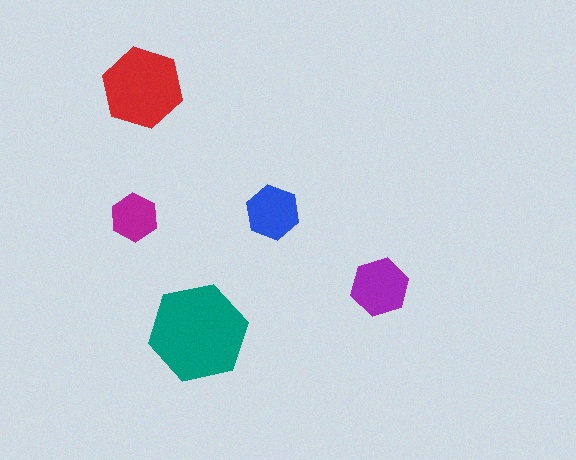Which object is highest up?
The red hexagon is topmost.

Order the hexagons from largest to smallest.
the teal one, the red one, the purple one, the blue one, the magenta one.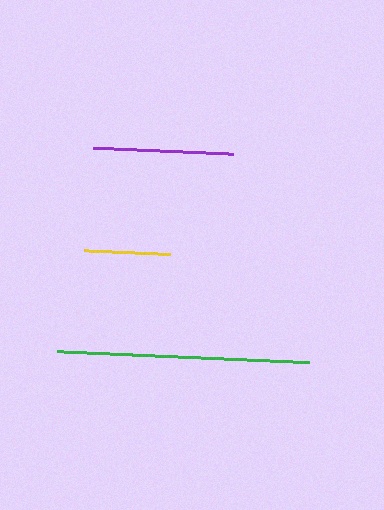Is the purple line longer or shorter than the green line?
The green line is longer than the purple line.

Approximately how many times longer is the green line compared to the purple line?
The green line is approximately 1.8 times the length of the purple line.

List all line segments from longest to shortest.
From longest to shortest: green, purple, yellow.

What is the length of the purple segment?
The purple segment is approximately 141 pixels long.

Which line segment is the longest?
The green line is the longest at approximately 253 pixels.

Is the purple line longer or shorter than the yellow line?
The purple line is longer than the yellow line.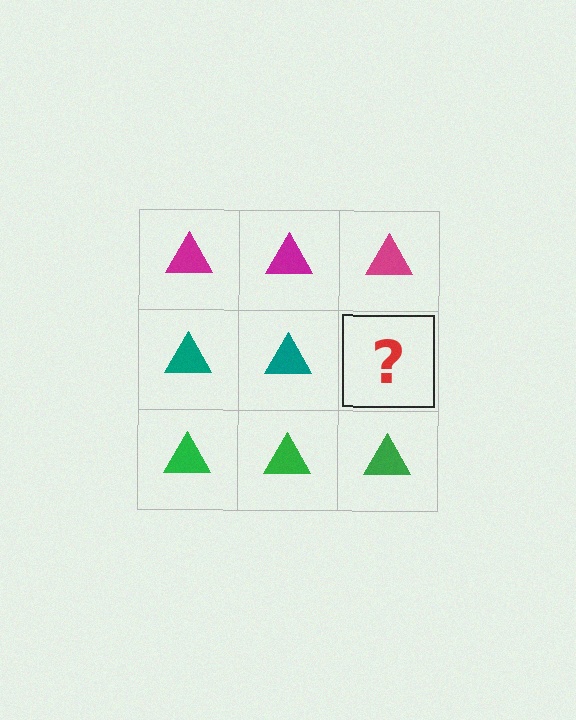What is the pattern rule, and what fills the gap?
The rule is that each row has a consistent color. The gap should be filled with a teal triangle.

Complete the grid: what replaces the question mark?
The question mark should be replaced with a teal triangle.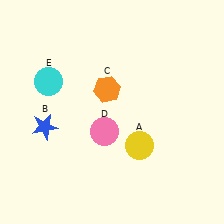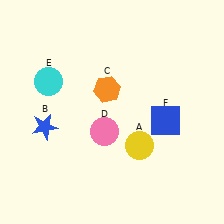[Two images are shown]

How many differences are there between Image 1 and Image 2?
There is 1 difference between the two images.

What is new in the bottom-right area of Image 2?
A blue square (F) was added in the bottom-right area of Image 2.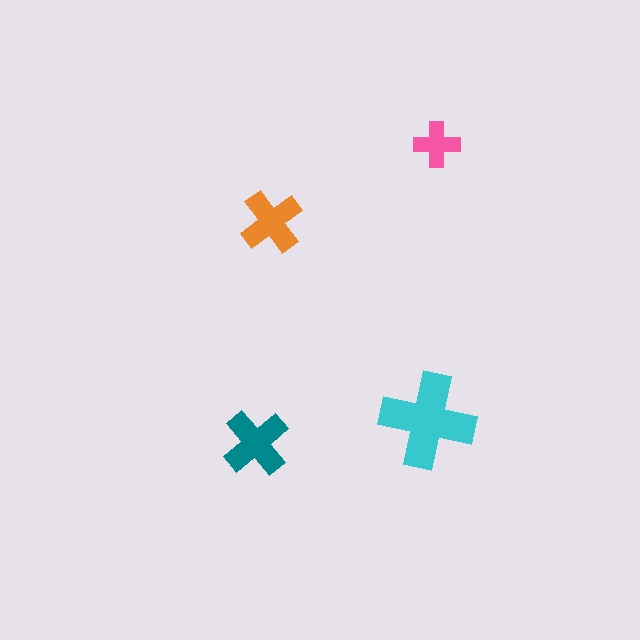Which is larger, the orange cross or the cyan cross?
The cyan one.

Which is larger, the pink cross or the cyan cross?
The cyan one.